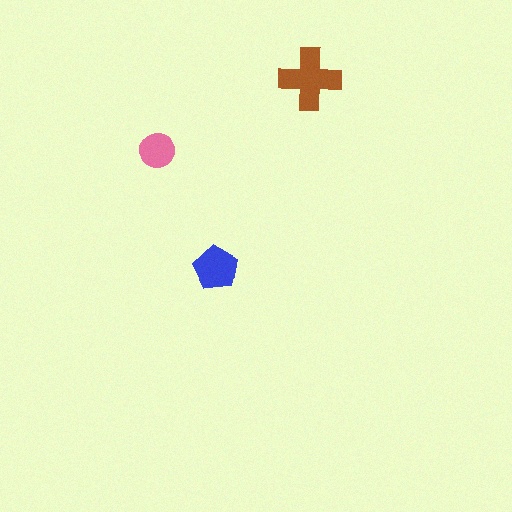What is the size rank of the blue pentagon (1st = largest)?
2nd.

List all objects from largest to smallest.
The brown cross, the blue pentagon, the pink circle.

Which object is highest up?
The brown cross is topmost.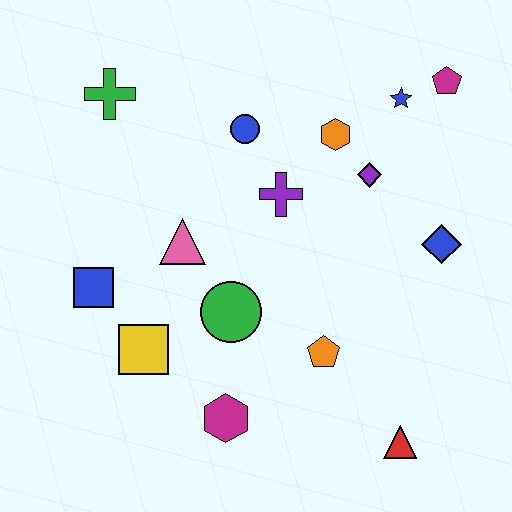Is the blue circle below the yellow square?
No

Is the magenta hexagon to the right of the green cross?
Yes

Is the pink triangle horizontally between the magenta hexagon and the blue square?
Yes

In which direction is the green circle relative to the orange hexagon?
The green circle is below the orange hexagon.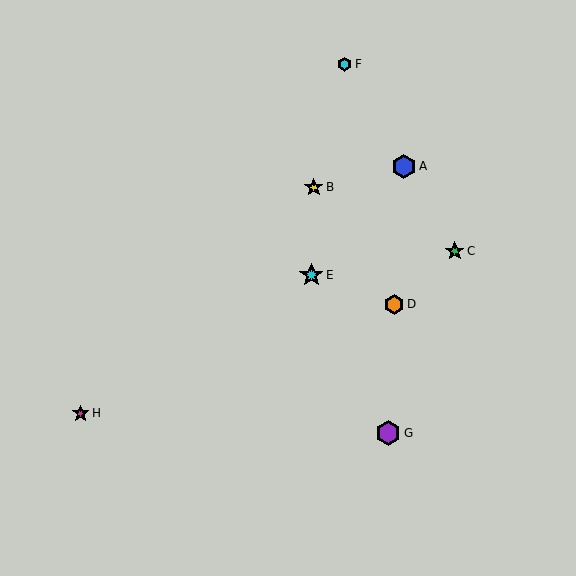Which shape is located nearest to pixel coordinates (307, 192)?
The yellow star (labeled B) at (314, 187) is nearest to that location.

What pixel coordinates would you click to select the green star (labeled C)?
Click at (455, 251) to select the green star C.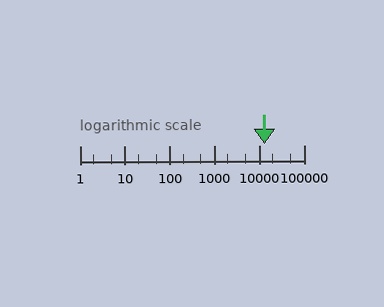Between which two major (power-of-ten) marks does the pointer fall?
The pointer is between 10000 and 100000.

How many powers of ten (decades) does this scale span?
The scale spans 5 decades, from 1 to 100000.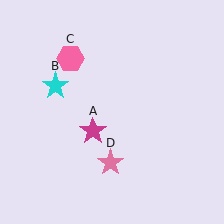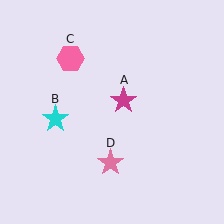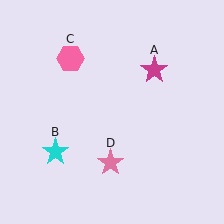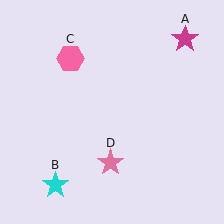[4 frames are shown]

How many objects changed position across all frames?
2 objects changed position: magenta star (object A), cyan star (object B).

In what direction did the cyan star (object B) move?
The cyan star (object B) moved down.